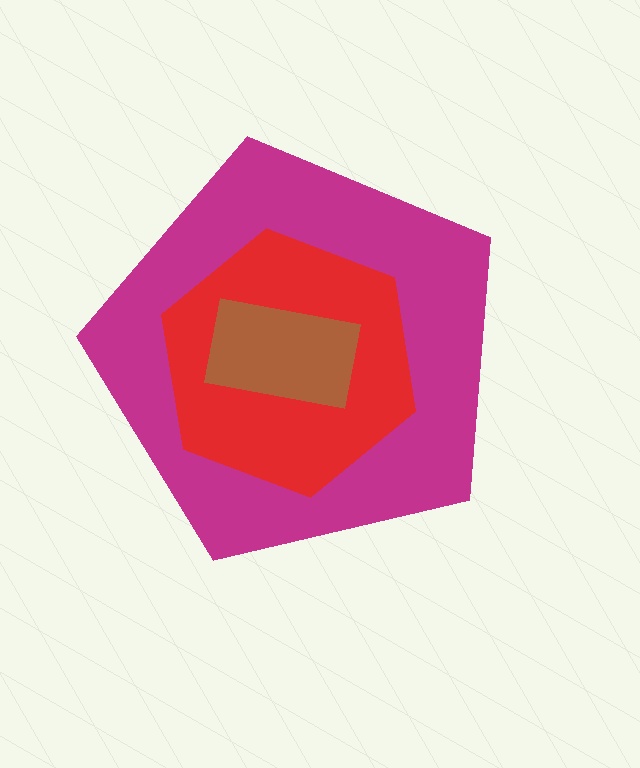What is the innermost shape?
The brown rectangle.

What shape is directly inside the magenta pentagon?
The red hexagon.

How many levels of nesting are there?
3.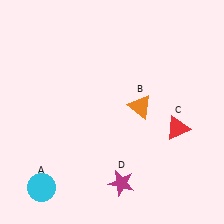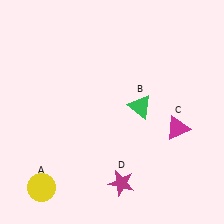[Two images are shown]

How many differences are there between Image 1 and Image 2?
There are 3 differences between the two images.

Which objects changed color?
A changed from cyan to yellow. B changed from orange to green. C changed from red to magenta.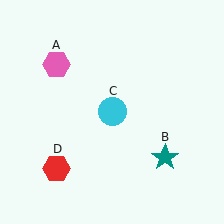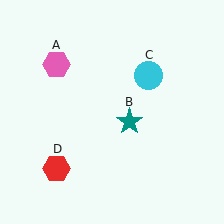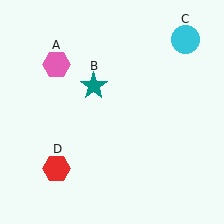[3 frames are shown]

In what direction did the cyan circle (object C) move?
The cyan circle (object C) moved up and to the right.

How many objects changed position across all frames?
2 objects changed position: teal star (object B), cyan circle (object C).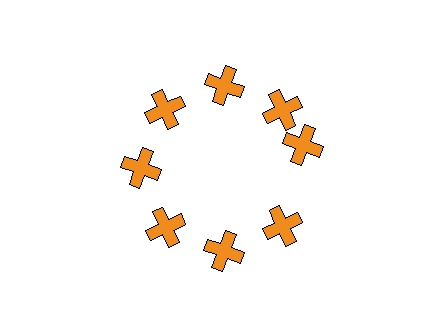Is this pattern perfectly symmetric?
No. The 8 orange crosses are arranged in a ring, but one element near the 3 o'clock position is rotated out of alignment along the ring, breaking the 8-fold rotational symmetry.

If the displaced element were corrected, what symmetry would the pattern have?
It would have 8-fold rotational symmetry — the pattern would map onto itself every 45 degrees.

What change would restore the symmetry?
The symmetry would be restored by rotating it back into even spacing with its neighbors so that all 8 crosses sit at equal angles and equal distance from the center.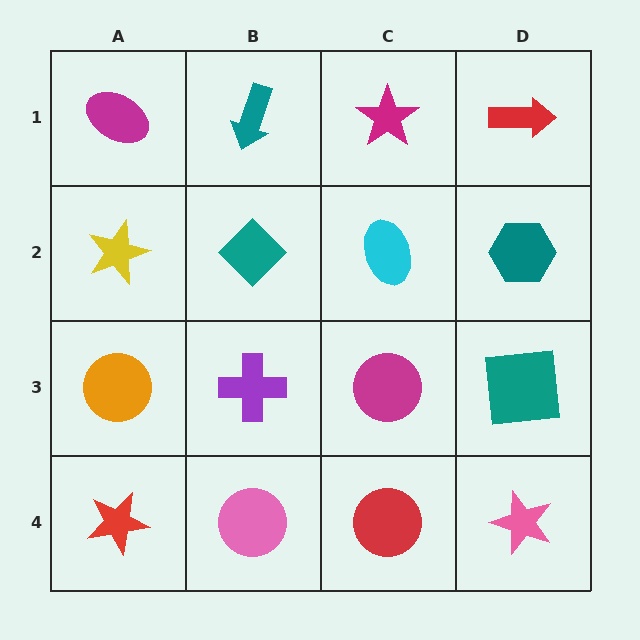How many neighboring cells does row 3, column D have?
3.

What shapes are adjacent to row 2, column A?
A magenta ellipse (row 1, column A), an orange circle (row 3, column A), a teal diamond (row 2, column B).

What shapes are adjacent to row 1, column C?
A cyan ellipse (row 2, column C), a teal arrow (row 1, column B), a red arrow (row 1, column D).